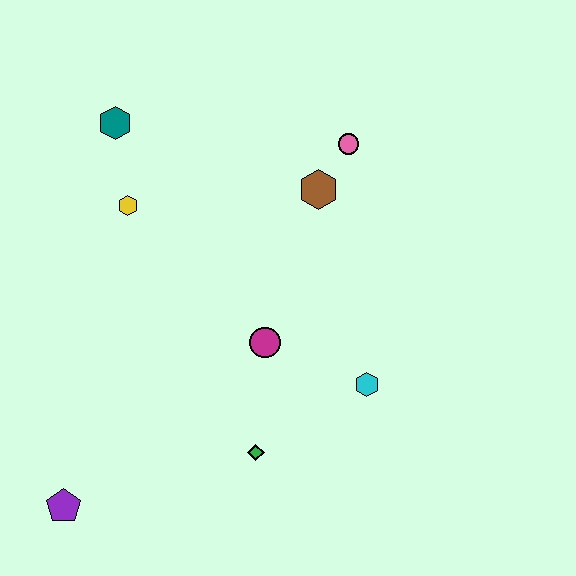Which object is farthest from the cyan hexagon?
The teal hexagon is farthest from the cyan hexagon.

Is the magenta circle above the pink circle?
No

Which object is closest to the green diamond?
The magenta circle is closest to the green diamond.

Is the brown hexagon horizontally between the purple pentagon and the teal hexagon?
No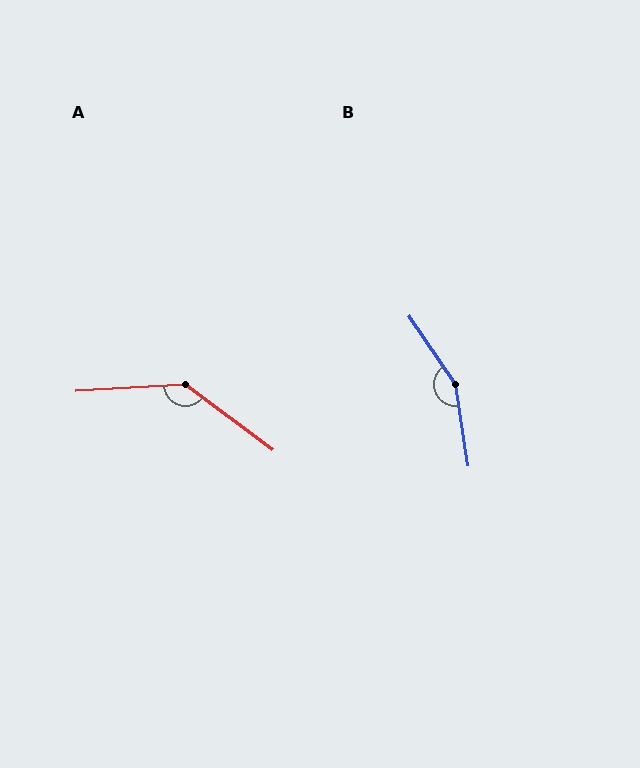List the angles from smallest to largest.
A (140°), B (154°).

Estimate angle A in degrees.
Approximately 140 degrees.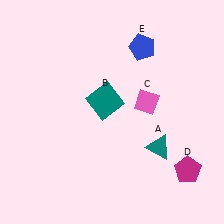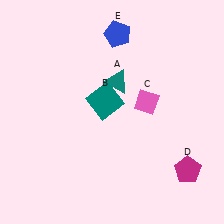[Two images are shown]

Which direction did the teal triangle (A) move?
The teal triangle (A) moved up.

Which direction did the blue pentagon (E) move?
The blue pentagon (E) moved left.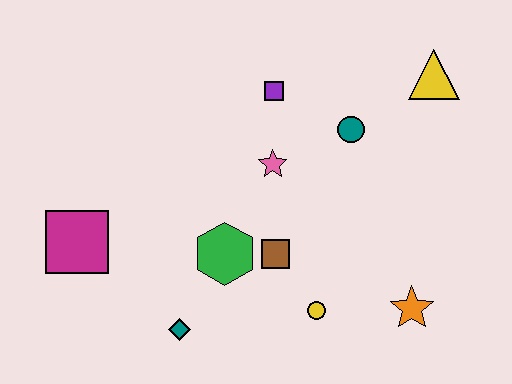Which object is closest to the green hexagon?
The brown square is closest to the green hexagon.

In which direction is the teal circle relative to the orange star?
The teal circle is above the orange star.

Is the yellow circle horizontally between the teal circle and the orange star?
No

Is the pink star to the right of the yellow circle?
No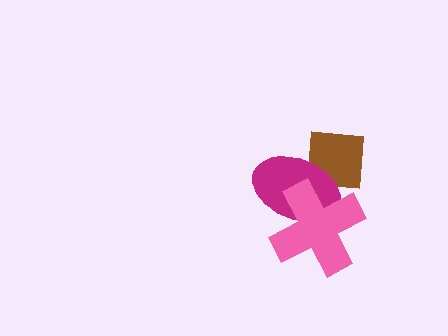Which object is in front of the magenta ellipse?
The pink cross is in front of the magenta ellipse.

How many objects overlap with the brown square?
1 object overlaps with the brown square.